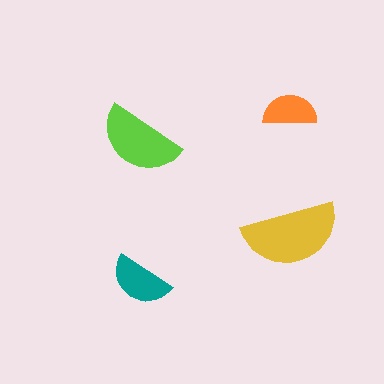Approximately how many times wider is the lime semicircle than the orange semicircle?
About 1.5 times wider.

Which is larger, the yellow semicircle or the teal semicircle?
The yellow one.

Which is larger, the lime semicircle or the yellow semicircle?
The yellow one.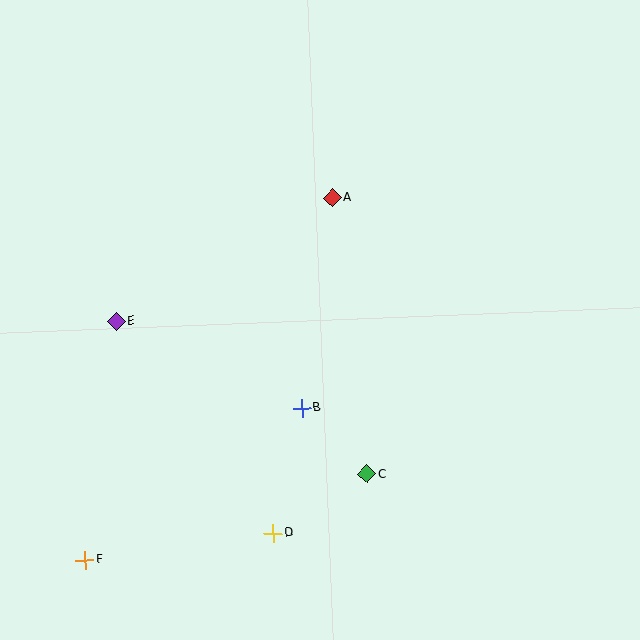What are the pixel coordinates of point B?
Point B is at (302, 408).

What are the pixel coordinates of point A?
Point A is at (332, 198).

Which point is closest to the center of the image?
Point B at (302, 408) is closest to the center.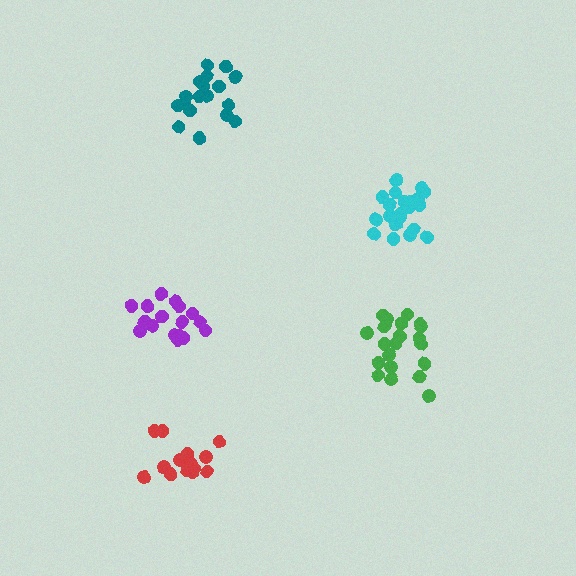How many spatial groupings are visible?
There are 5 spatial groupings.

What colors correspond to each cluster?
The clusters are colored: green, cyan, red, teal, purple.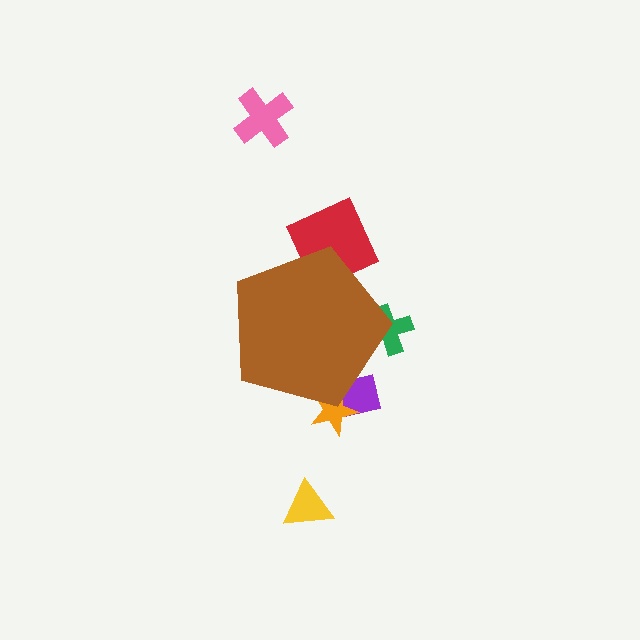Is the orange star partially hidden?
Yes, the orange star is partially hidden behind the brown pentagon.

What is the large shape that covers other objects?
A brown pentagon.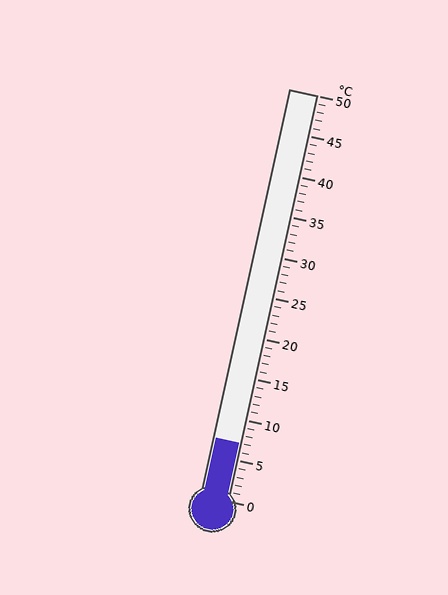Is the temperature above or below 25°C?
The temperature is below 25°C.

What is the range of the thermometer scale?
The thermometer scale ranges from 0°C to 50°C.